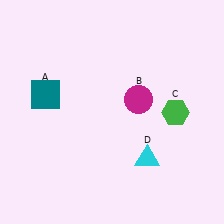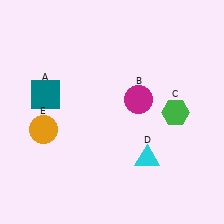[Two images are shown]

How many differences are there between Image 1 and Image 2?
There is 1 difference between the two images.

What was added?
An orange circle (E) was added in Image 2.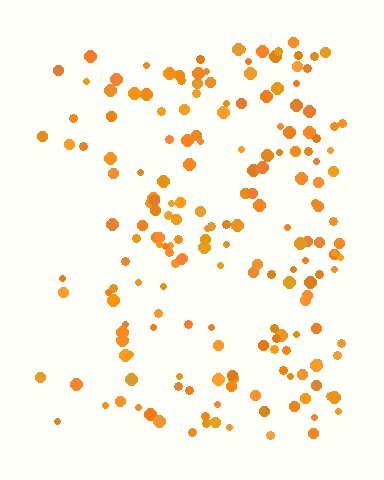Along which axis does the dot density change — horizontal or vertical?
Horizontal.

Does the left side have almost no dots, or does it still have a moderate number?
Still a moderate number, just noticeably fewer than the right.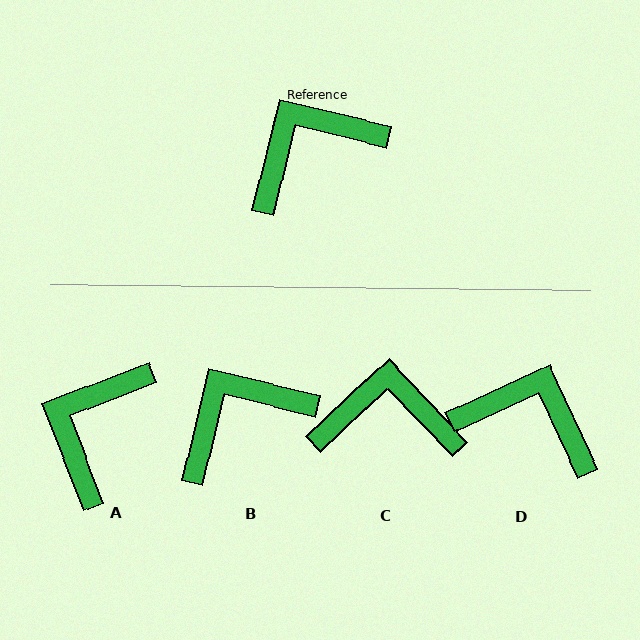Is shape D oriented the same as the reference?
No, it is off by about 52 degrees.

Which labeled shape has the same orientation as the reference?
B.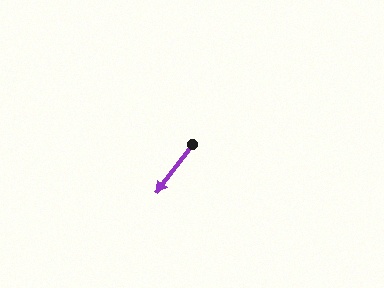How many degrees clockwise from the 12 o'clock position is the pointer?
Approximately 217 degrees.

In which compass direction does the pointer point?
Southwest.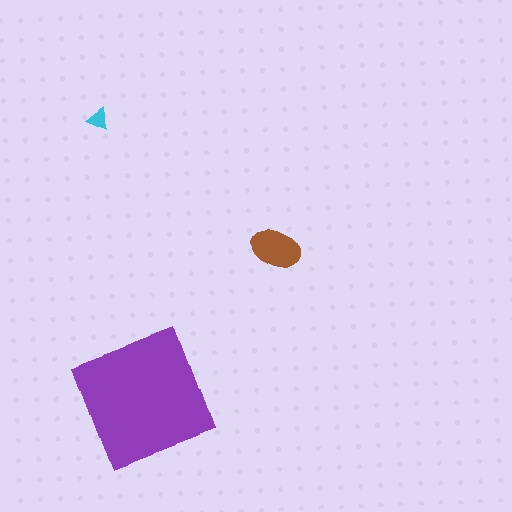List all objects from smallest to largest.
The cyan triangle, the brown ellipse, the purple square.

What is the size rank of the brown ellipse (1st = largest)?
2nd.